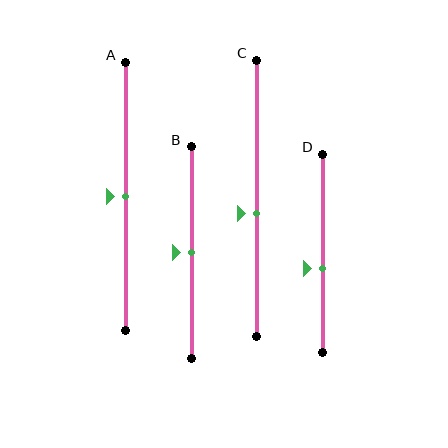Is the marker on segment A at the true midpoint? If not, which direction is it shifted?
Yes, the marker on segment A is at the true midpoint.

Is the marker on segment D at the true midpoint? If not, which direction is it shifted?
No, the marker on segment D is shifted downward by about 8% of the segment length.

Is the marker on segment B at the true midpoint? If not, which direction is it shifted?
Yes, the marker on segment B is at the true midpoint.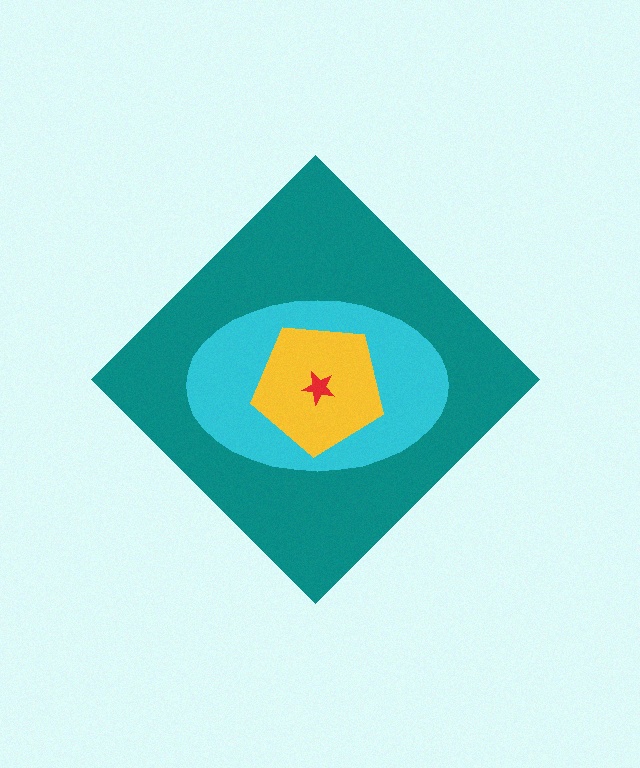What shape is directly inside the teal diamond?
The cyan ellipse.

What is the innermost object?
The red star.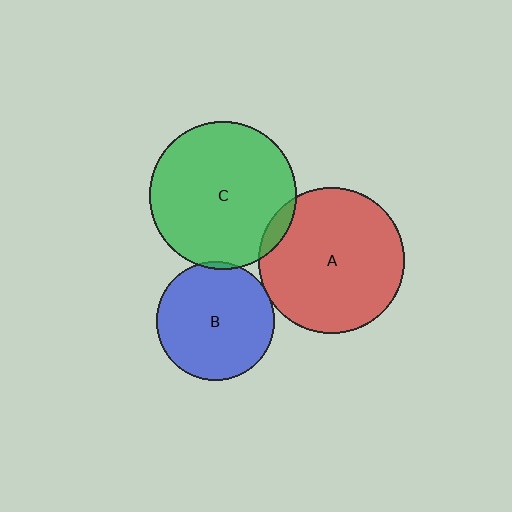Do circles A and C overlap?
Yes.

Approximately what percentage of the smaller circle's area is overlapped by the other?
Approximately 5%.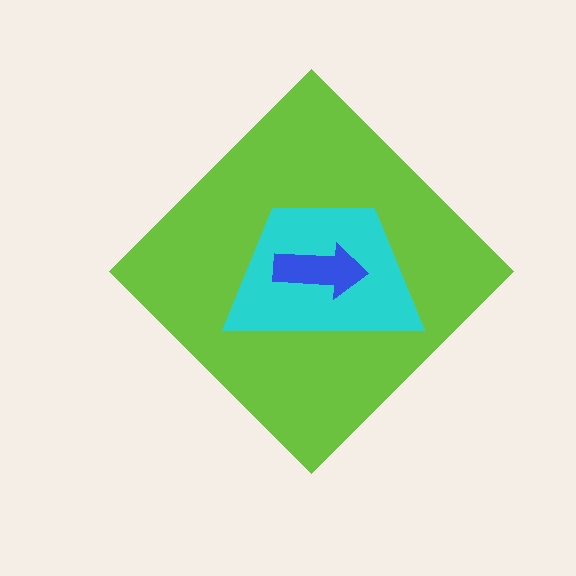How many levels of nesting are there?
3.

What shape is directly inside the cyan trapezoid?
The blue arrow.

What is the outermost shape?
The lime diamond.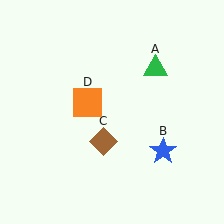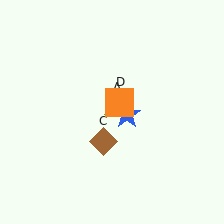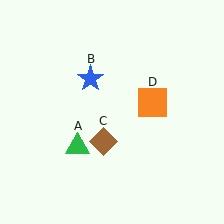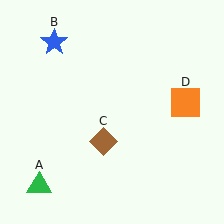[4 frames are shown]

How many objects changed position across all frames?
3 objects changed position: green triangle (object A), blue star (object B), orange square (object D).